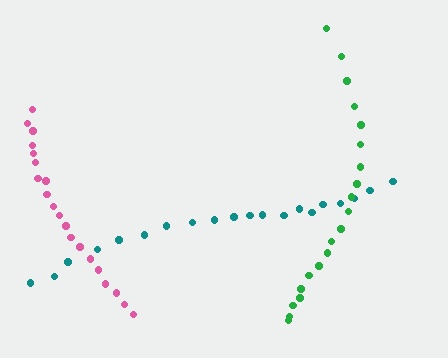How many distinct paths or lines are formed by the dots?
There are 3 distinct paths.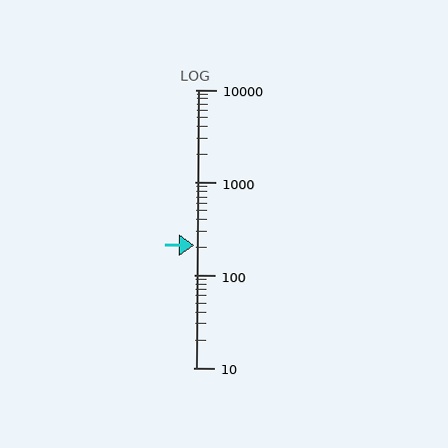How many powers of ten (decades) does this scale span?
The scale spans 3 decades, from 10 to 10000.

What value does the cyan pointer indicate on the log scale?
The pointer indicates approximately 210.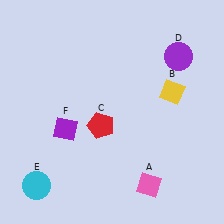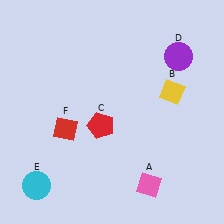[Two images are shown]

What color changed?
The diamond (F) changed from purple in Image 1 to red in Image 2.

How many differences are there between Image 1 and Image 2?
There is 1 difference between the two images.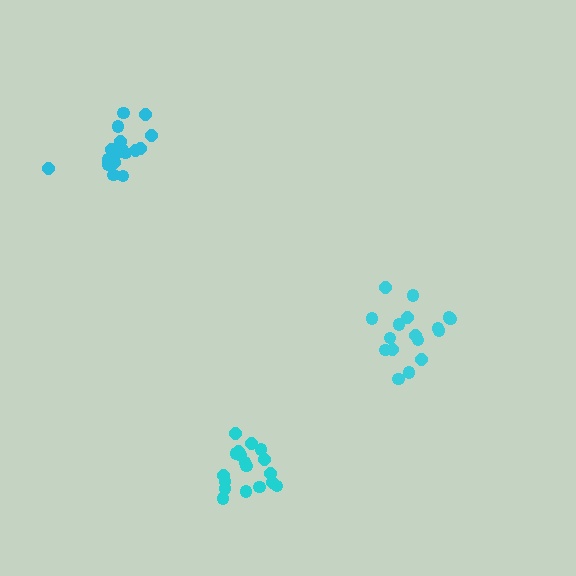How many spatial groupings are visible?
There are 3 spatial groupings.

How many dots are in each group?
Group 1: 17 dots, Group 2: 18 dots, Group 3: 18 dots (53 total).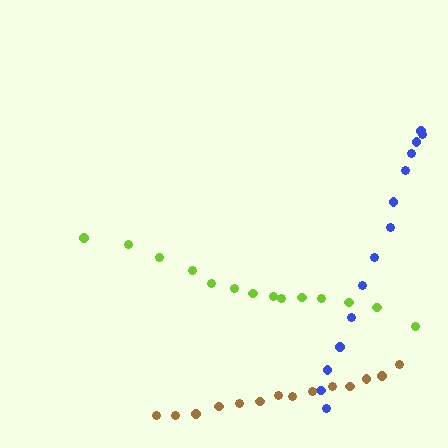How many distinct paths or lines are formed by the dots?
There are 3 distinct paths.